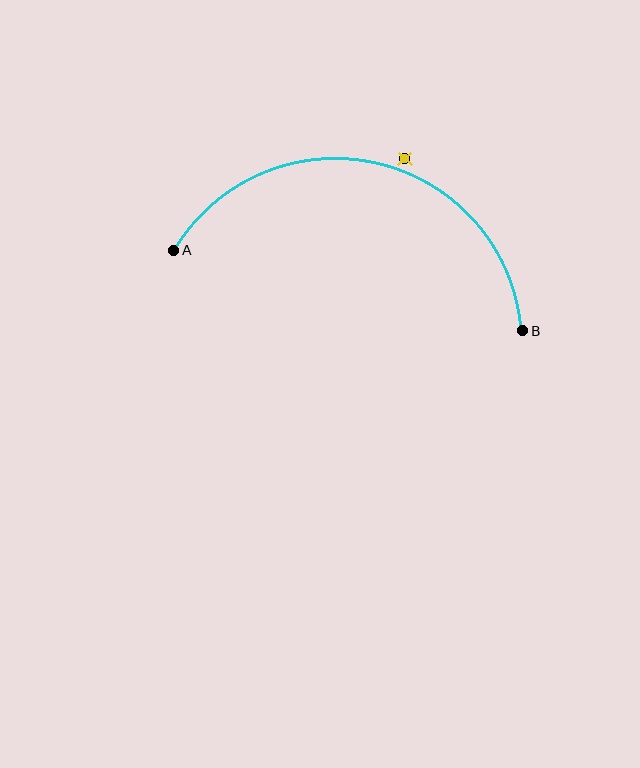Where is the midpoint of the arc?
The arc midpoint is the point on the curve farthest from the straight line joining A and B. It sits above that line.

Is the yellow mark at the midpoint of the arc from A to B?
No — the yellow mark does not lie on the arc at all. It sits slightly outside the curve.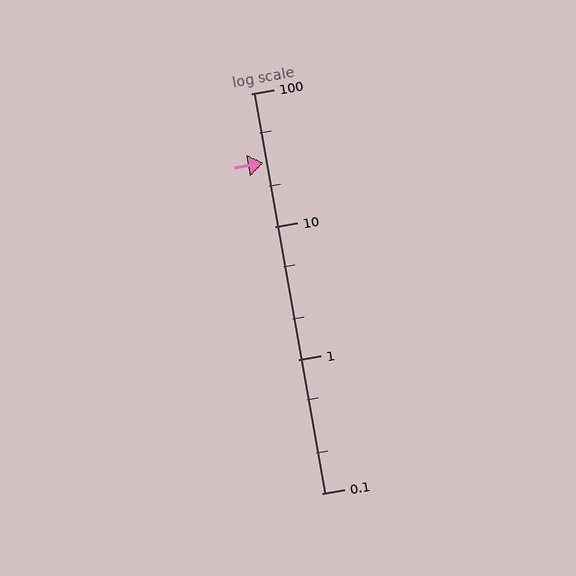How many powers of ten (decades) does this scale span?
The scale spans 3 decades, from 0.1 to 100.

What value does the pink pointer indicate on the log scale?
The pointer indicates approximately 30.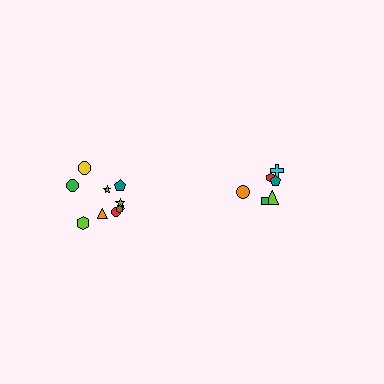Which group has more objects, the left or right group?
The left group.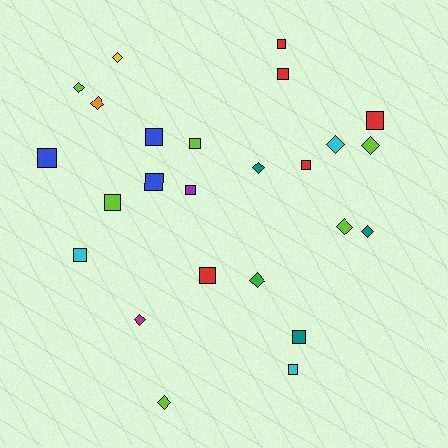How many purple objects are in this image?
There is 1 purple object.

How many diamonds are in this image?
There are 11 diamonds.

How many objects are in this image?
There are 25 objects.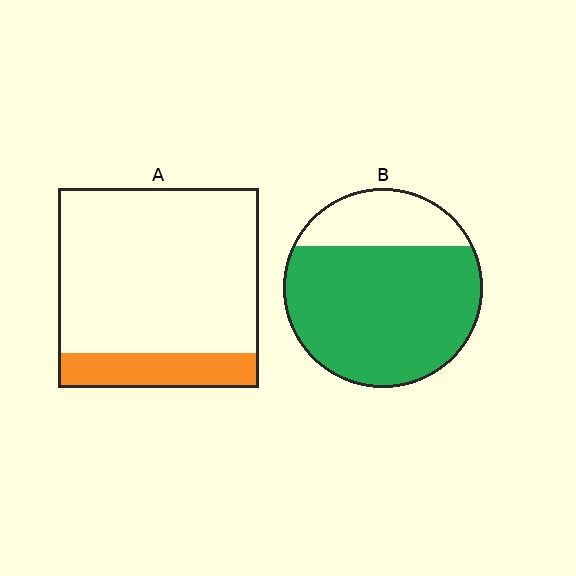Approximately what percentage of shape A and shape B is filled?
A is approximately 20% and B is approximately 75%.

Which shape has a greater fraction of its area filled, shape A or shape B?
Shape B.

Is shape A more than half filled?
No.